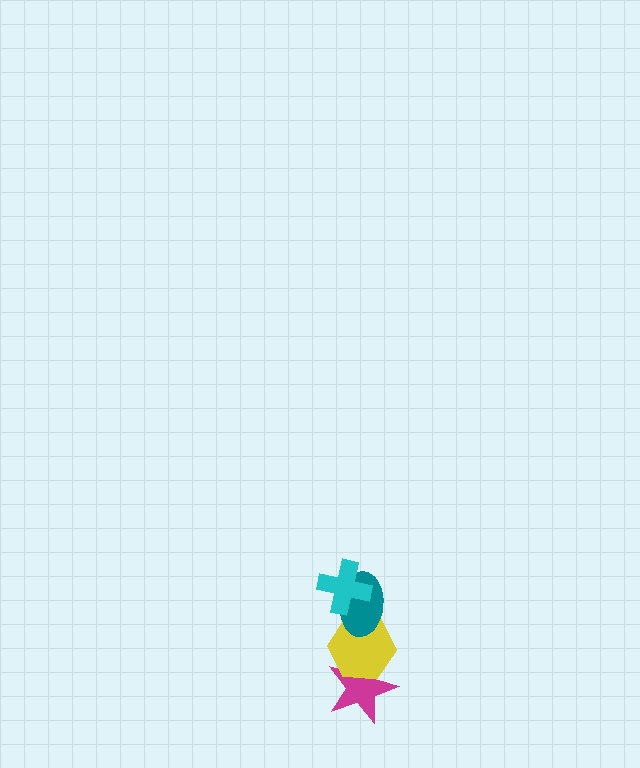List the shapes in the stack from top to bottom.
From top to bottom: the cyan cross, the teal ellipse, the yellow hexagon, the magenta star.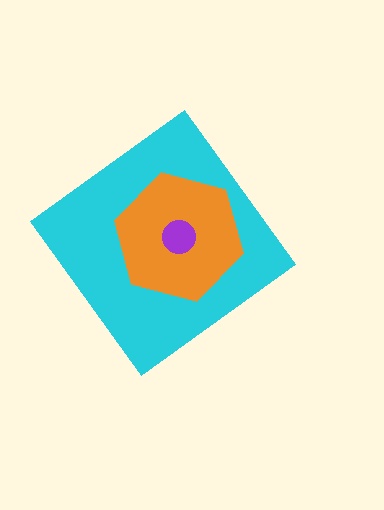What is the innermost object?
The purple circle.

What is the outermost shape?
The cyan diamond.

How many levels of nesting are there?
3.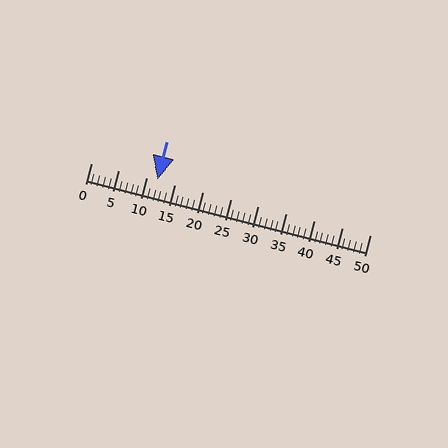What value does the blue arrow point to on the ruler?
The blue arrow points to approximately 12.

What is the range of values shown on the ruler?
The ruler shows values from 0 to 50.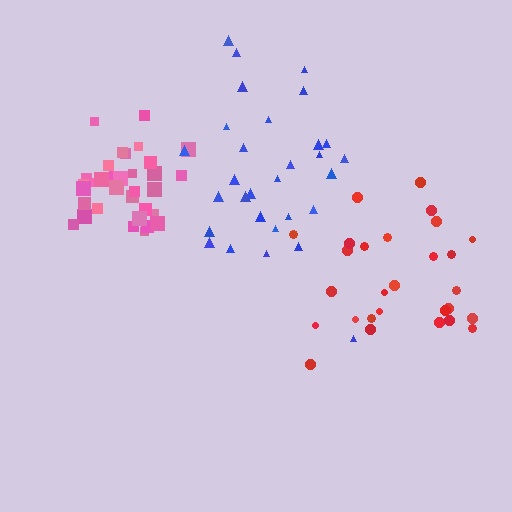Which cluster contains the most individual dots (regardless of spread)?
Pink (33).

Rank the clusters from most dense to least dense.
pink, red, blue.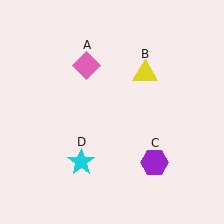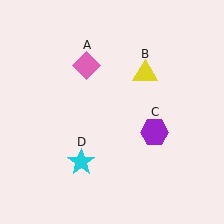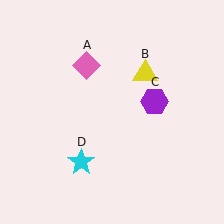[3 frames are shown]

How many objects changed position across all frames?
1 object changed position: purple hexagon (object C).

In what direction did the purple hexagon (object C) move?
The purple hexagon (object C) moved up.